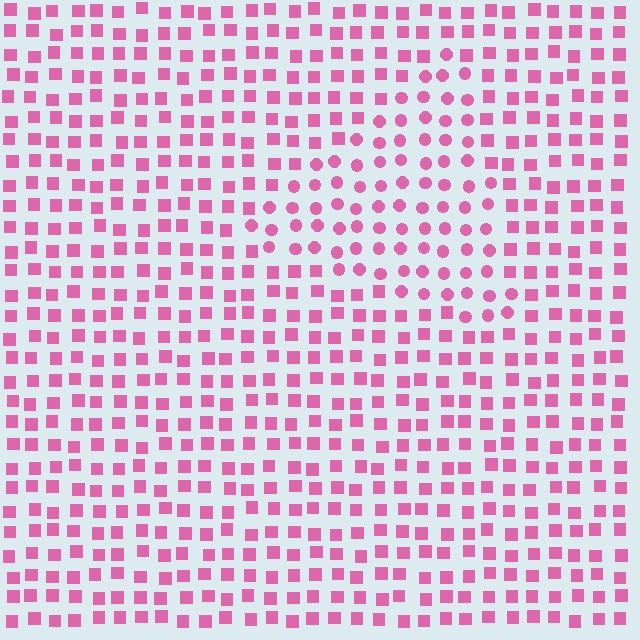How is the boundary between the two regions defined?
The boundary is defined by a change in element shape: circles inside vs. squares outside. All elements share the same color and spacing.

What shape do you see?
I see a triangle.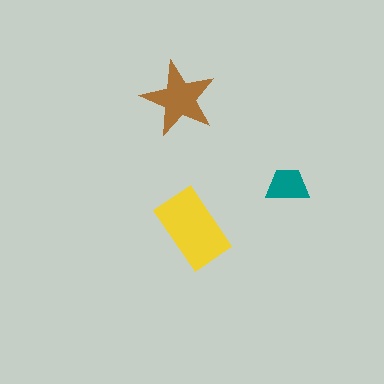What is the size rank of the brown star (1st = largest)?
2nd.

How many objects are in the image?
There are 3 objects in the image.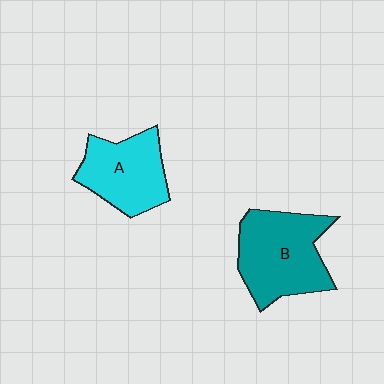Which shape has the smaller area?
Shape A (cyan).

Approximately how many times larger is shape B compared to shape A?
Approximately 1.3 times.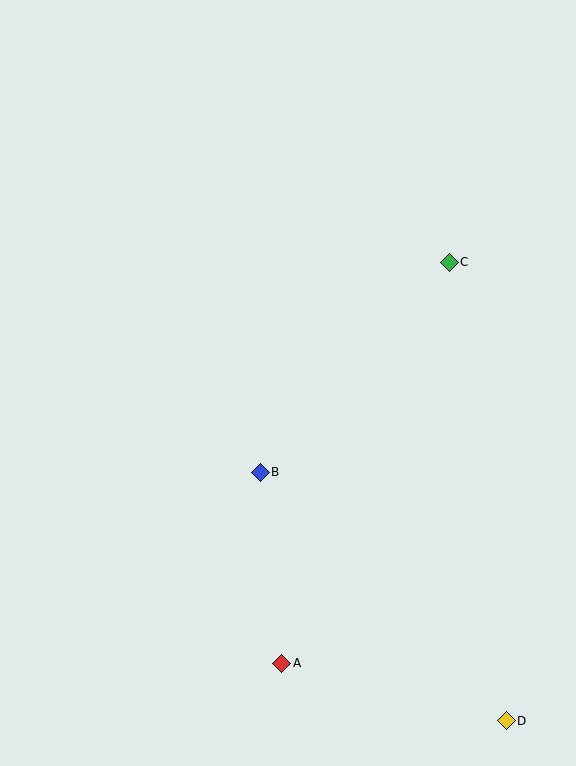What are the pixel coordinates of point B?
Point B is at (260, 472).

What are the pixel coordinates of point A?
Point A is at (282, 663).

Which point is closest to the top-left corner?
Point C is closest to the top-left corner.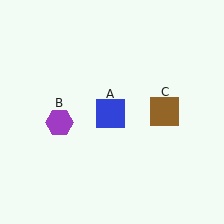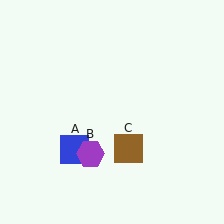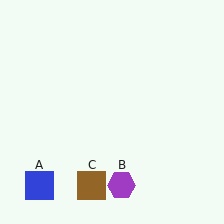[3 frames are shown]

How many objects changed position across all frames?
3 objects changed position: blue square (object A), purple hexagon (object B), brown square (object C).